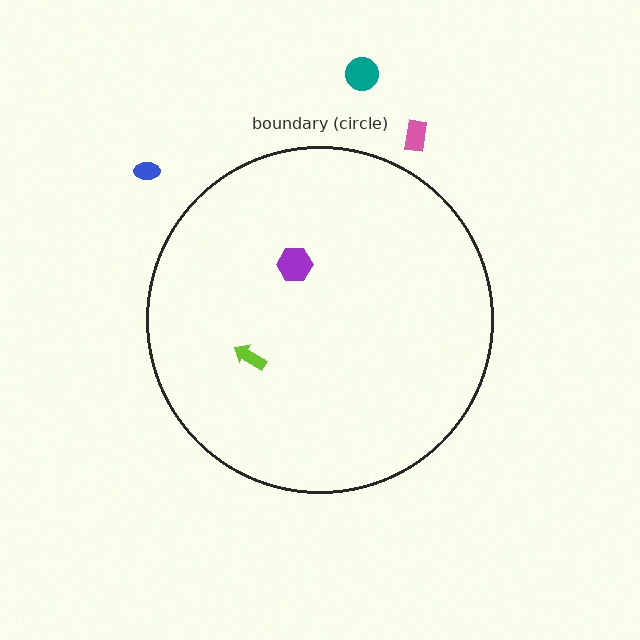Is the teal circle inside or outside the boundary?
Outside.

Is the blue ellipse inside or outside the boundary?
Outside.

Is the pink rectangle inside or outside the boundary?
Outside.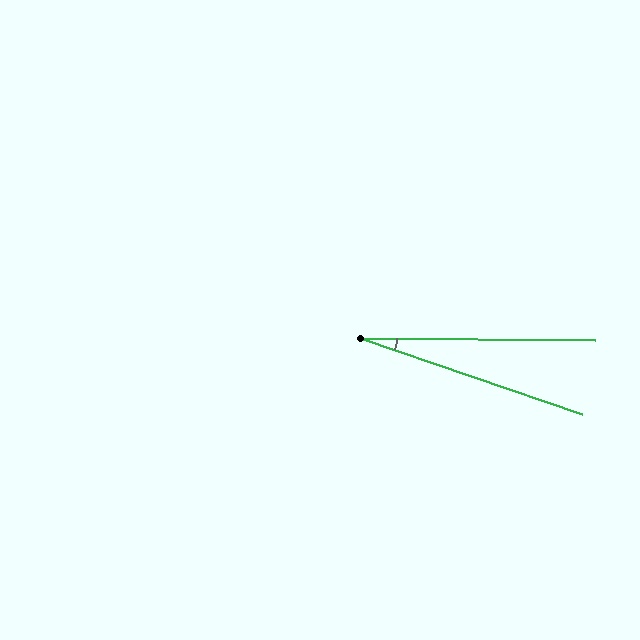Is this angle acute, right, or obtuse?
It is acute.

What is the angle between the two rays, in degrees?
Approximately 18 degrees.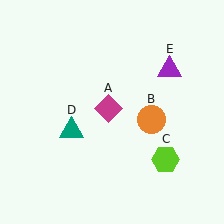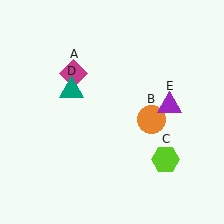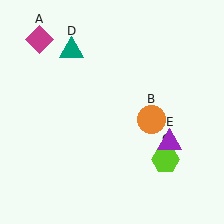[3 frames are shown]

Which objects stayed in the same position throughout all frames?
Orange circle (object B) and lime hexagon (object C) remained stationary.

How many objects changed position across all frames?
3 objects changed position: magenta diamond (object A), teal triangle (object D), purple triangle (object E).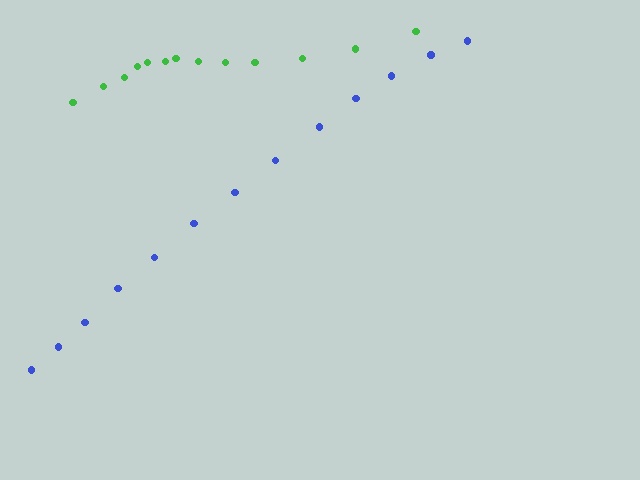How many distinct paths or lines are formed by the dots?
There are 2 distinct paths.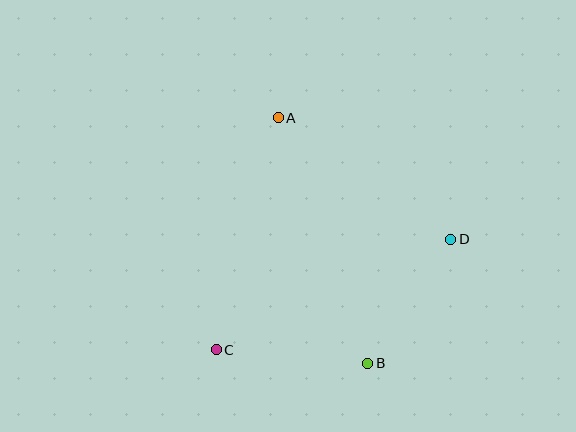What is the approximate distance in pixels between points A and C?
The distance between A and C is approximately 240 pixels.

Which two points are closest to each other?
Points B and D are closest to each other.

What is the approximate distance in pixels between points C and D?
The distance between C and D is approximately 259 pixels.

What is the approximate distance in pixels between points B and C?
The distance between B and C is approximately 152 pixels.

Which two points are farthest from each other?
Points A and B are farthest from each other.